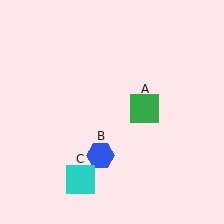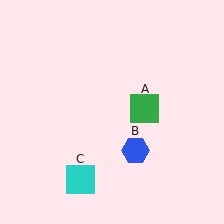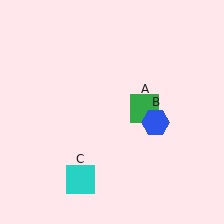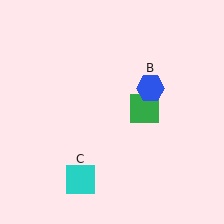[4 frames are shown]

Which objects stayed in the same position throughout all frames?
Green square (object A) and cyan square (object C) remained stationary.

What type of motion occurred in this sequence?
The blue hexagon (object B) rotated counterclockwise around the center of the scene.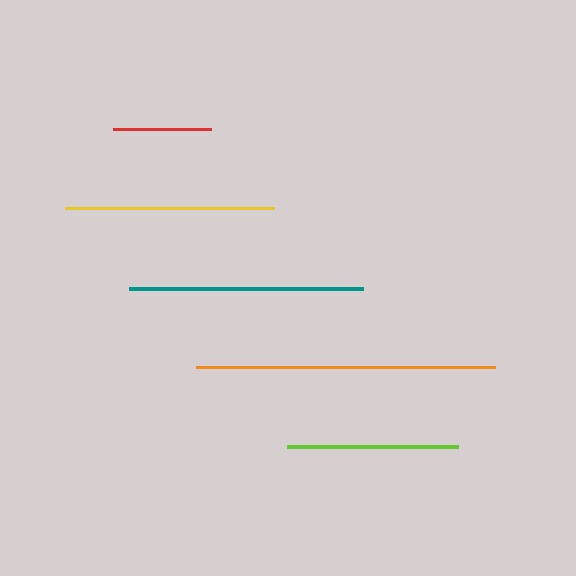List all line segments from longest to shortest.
From longest to shortest: orange, teal, yellow, lime, red.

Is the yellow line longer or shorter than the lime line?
The yellow line is longer than the lime line.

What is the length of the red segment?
The red segment is approximately 97 pixels long.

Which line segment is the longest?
The orange line is the longest at approximately 298 pixels.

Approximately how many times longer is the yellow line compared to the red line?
The yellow line is approximately 2.1 times the length of the red line.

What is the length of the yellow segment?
The yellow segment is approximately 208 pixels long.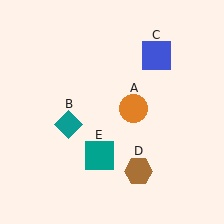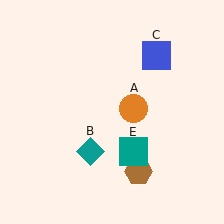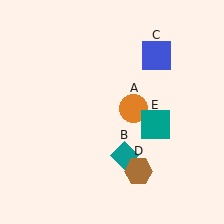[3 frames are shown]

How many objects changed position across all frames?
2 objects changed position: teal diamond (object B), teal square (object E).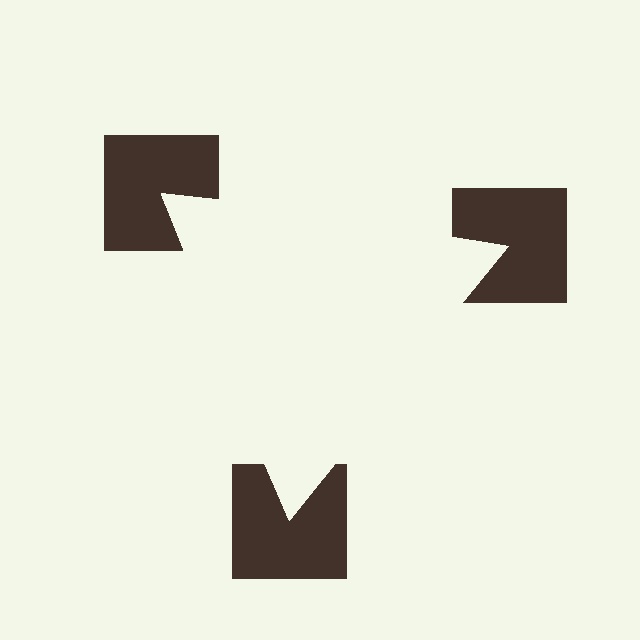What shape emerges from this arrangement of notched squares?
An illusory triangle — its edges are inferred from the aligned wedge cuts in the notched squares, not physically drawn.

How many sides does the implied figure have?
3 sides.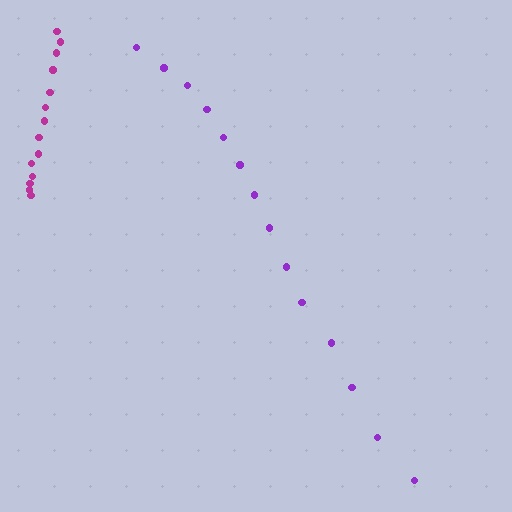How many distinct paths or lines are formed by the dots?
There are 2 distinct paths.